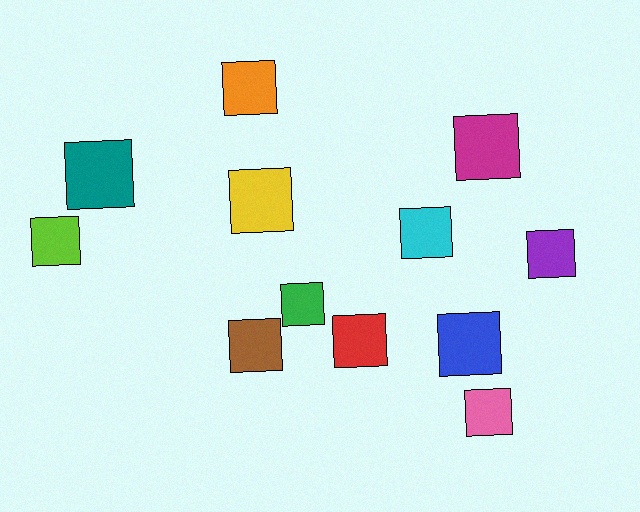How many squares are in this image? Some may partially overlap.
There are 12 squares.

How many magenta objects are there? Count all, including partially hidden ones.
There is 1 magenta object.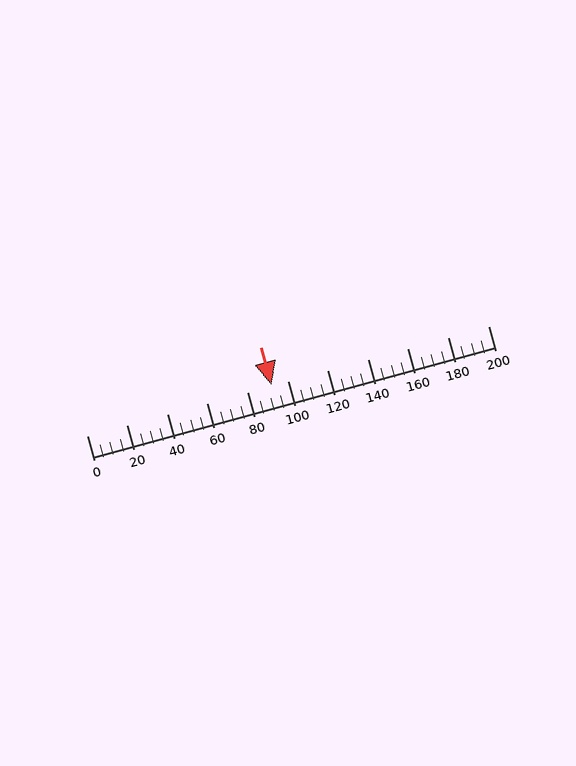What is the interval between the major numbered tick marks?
The major tick marks are spaced 20 units apart.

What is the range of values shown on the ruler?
The ruler shows values from 0 to 200.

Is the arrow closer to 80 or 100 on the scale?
The arrow is closer to 100.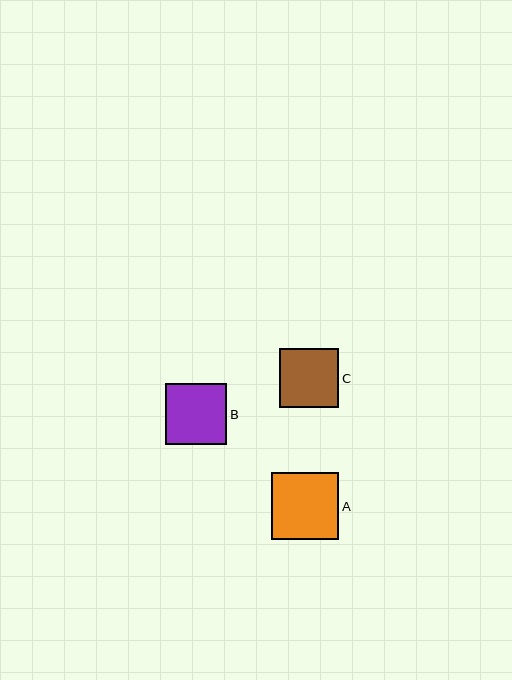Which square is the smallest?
Square C is the smallest with a size of approximately 59 pixels.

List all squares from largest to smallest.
From largest to smallest: A, B, C.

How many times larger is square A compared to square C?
Square A is approximately 1.1 times the size of square C.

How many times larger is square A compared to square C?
Square A is approximately 1.1 times the size of square C.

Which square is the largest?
Square A is the largest with a size of approximately 67 pixels.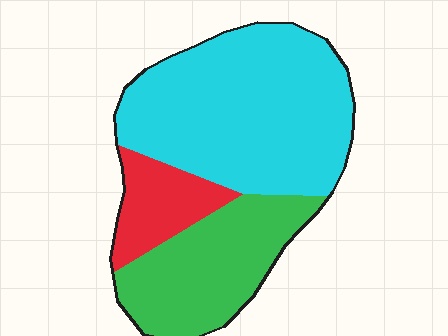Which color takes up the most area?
Cyan, at roughly 55%.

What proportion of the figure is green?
Green covers around 30% of the figure.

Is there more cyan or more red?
Cyan.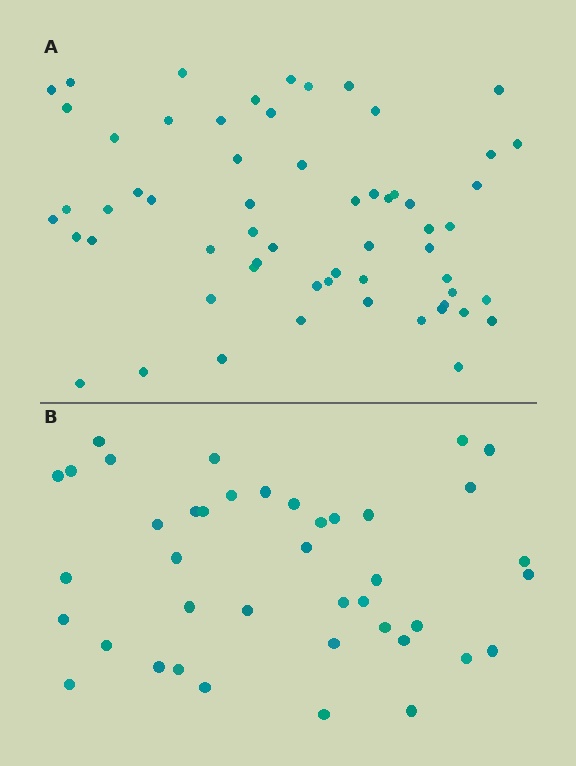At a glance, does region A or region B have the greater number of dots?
Region A (the top region) has more dots.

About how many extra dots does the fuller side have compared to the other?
Region A has approximately 20 more dots than region B.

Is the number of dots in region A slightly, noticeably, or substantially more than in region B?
Region A has substantially more. The ratio is roughly 1.5 to 1.